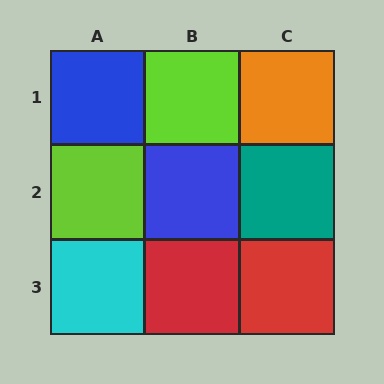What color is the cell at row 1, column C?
Orange.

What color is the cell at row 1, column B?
Lime.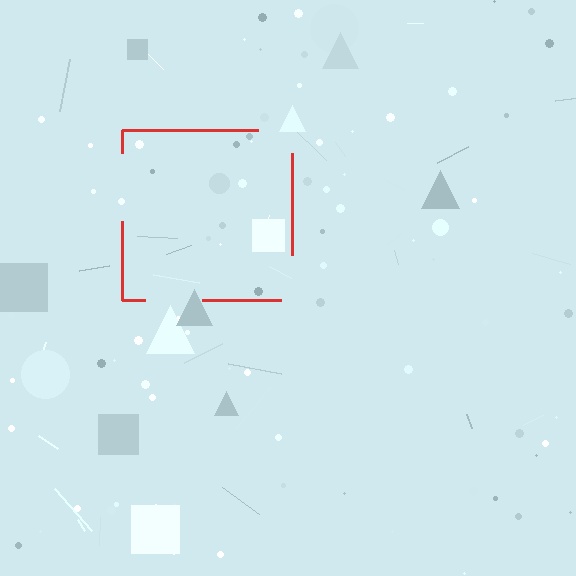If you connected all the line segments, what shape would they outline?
They would outline a square.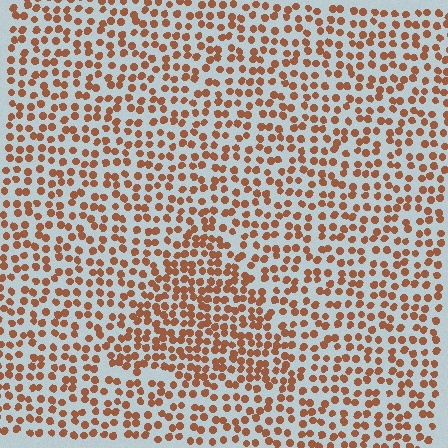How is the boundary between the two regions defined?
The boundary is defined by a change in element density (approximately 1.6x ratio). All elements are the same color, size, and shape.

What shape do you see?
I see a triangle.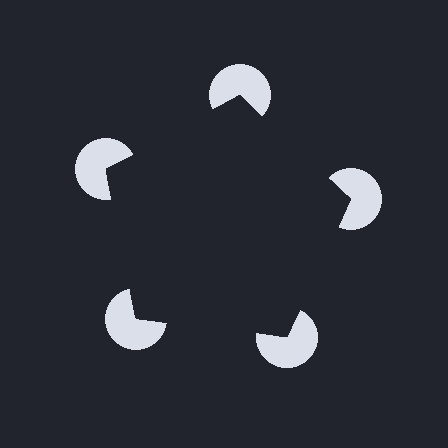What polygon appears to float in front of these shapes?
An illusory pentagon — its edges are inferred from the aligned wedge cuts in the pac-man discs, not physically drawn.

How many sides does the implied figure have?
5 sides.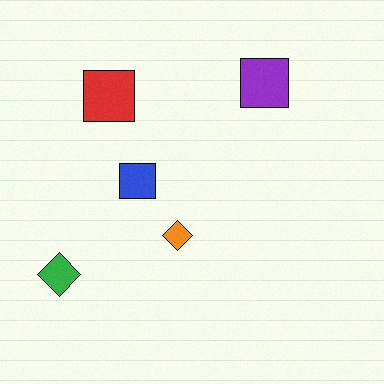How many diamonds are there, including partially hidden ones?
There are 2 diamonds.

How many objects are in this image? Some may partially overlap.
There are 5 objects.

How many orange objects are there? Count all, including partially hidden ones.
There is 1 orange object.